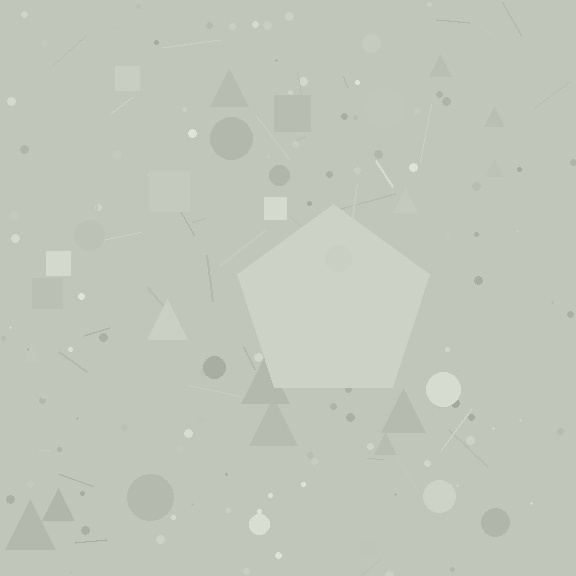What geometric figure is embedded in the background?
A pentagon is embedded in the background.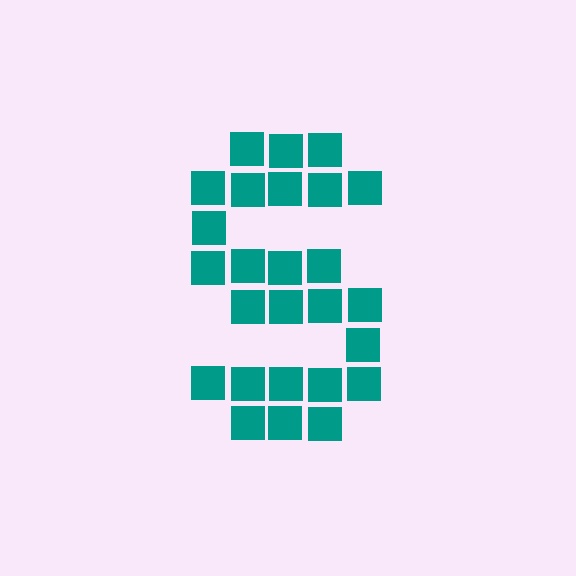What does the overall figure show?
The overall figure shows the letter S.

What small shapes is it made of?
It is made of small squares.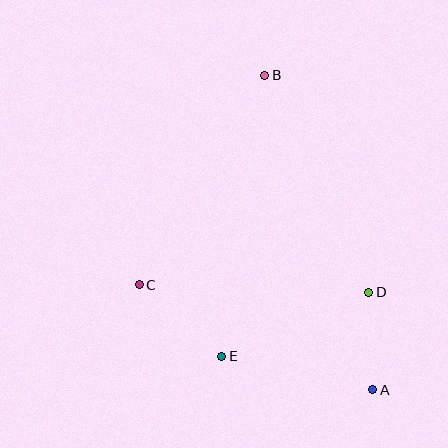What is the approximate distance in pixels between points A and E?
The distance between A and E is approximately 155 pixels.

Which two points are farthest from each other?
Points A and B are farthest from each other.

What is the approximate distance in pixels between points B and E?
The distance between B and E is approximately 284 pixels.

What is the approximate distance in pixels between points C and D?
The distance between C and D is approximately 230 pixels.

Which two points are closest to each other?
Points A and D are closest to each other.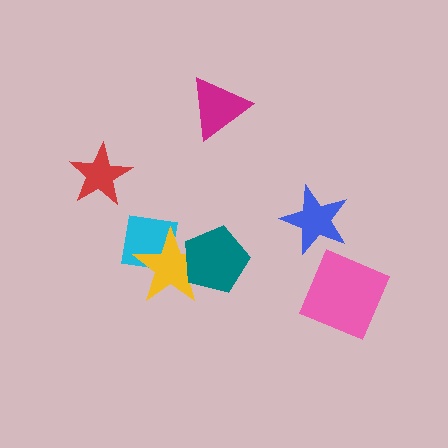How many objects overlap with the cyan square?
1 object overlaps with the cyan square.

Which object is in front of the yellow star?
The teal pentagon is in front of the yellow star.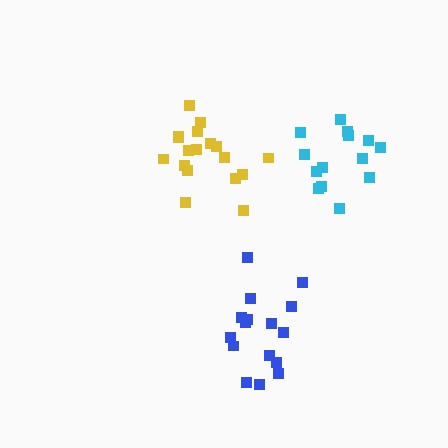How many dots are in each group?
Group 1: 18 dots, Group 2: 16 dots, Group 3: 14 dots (48 total).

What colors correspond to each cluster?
The clusters are colored: yellow, blue, cyan.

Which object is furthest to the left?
The yellow cluster is leftmost.